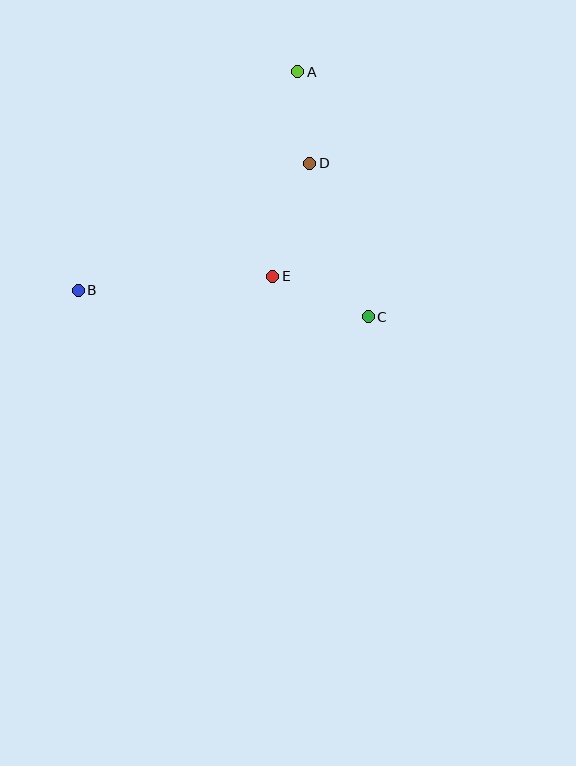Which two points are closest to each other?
Points A and D are closest to each other.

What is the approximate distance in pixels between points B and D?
The distance between B and D is approximately 264 pixels.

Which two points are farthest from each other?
Points A and B are farthest from each other.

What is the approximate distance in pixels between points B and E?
The distance between B and E is approximately 195 pixels.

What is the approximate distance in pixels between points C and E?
The distance between C and E is approximately 104 pixels.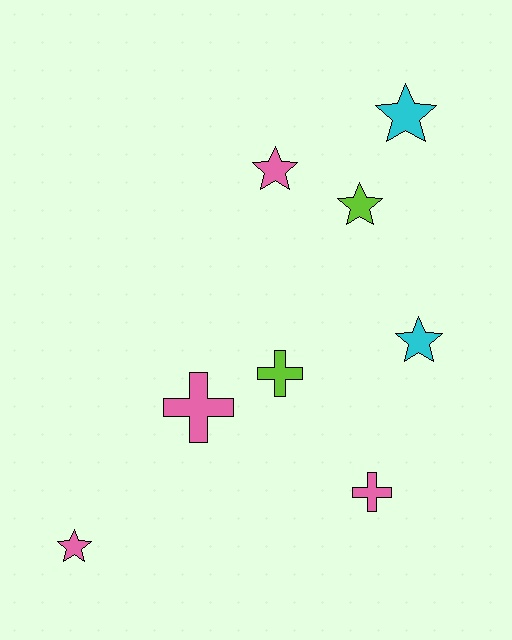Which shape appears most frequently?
Star, with 5 objects.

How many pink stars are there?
There are 2 pink stars.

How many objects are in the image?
There are 8 objects.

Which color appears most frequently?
Pink, with 4 objects.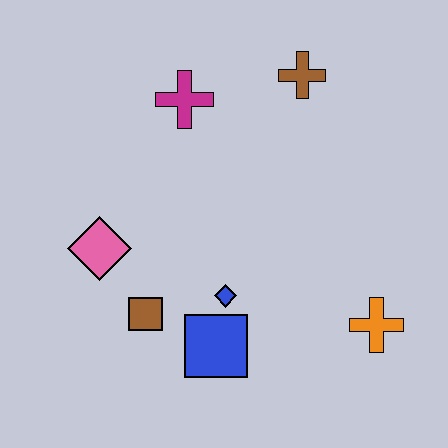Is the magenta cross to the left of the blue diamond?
Yes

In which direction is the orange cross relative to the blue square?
The orange cross is to the right of the blue square.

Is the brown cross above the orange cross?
Yes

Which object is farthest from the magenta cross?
The orange cross is farthest from the magenta cross.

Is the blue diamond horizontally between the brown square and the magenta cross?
No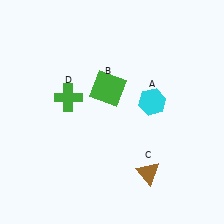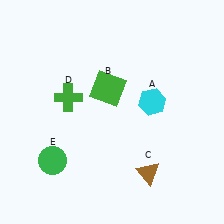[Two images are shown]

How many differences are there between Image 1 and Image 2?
There is 1 difference between the two images.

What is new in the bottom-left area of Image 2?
A green circle (E) was added in the bottom-left area of Image 2.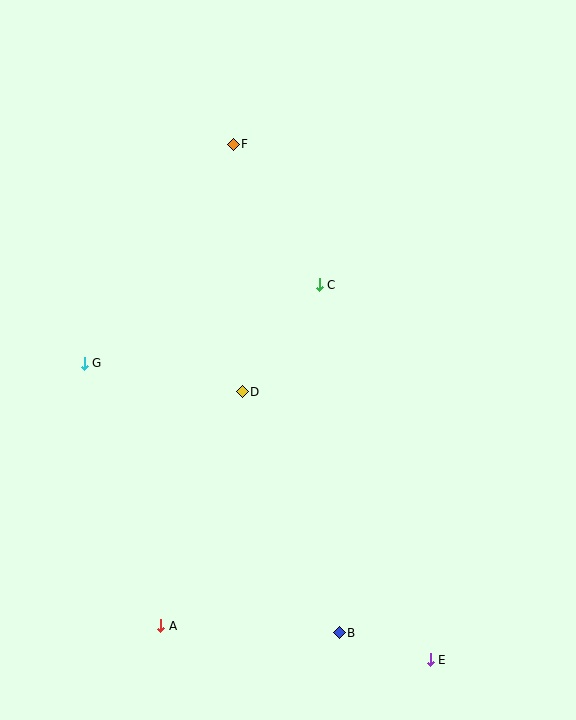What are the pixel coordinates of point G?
Point G is at (84, 363).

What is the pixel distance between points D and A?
The distance between D and A is 248 pixels.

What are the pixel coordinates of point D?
Point D is at (242, 392).